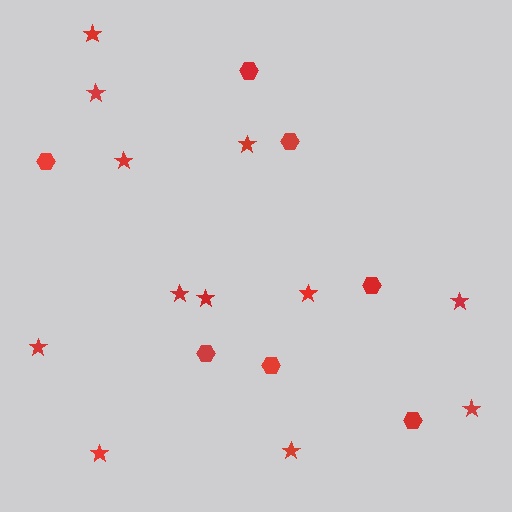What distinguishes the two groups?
There are 2 groups: one group of stars (12) and one group of hexagons (7).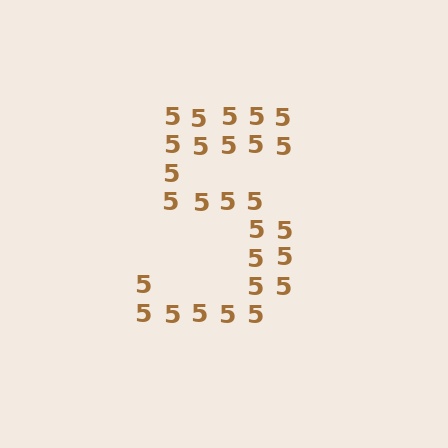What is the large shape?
The large shape is the digit 5.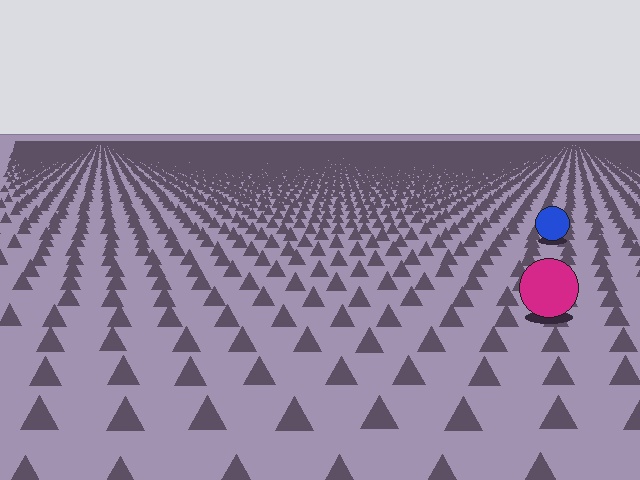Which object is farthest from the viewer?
The blue circle is farthest from the viewer. It appears smaller and the ground texture around it is denser.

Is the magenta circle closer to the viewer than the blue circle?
Yes. The magenta circle is closer — you can tell from the texture gradient: the ground texture is coarser near it.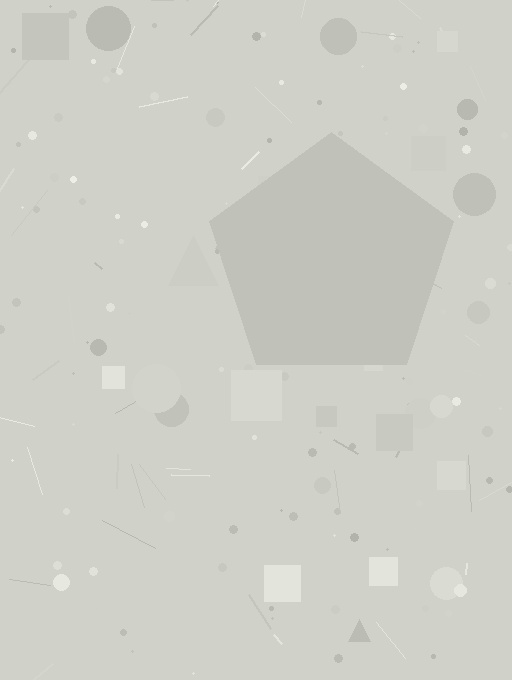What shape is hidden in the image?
A pentagon is hidden in the image.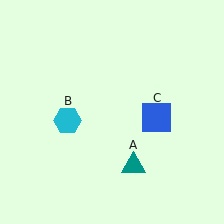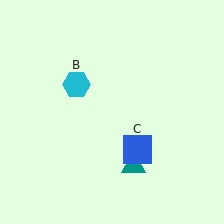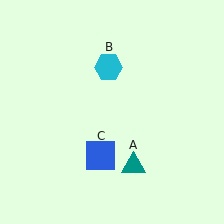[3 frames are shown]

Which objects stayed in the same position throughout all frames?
Teal triangle (object A) remained stationary.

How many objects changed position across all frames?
2 objects changed position: cyan hexagon (object B), blue square (object C).